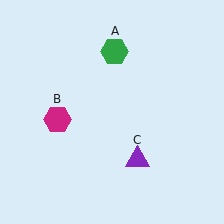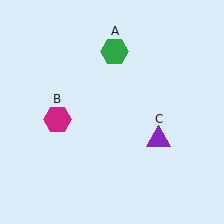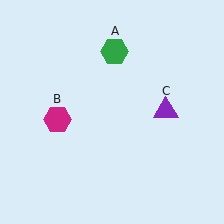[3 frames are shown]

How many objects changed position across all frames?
1 object changed position: purple triangle (object C).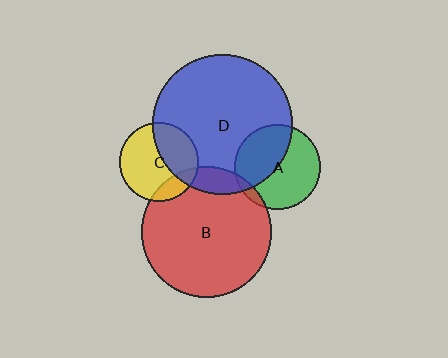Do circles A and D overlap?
Yes.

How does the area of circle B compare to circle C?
Approximately 2.7 times.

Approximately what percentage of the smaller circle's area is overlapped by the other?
Approximately 45%.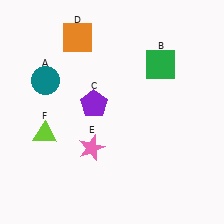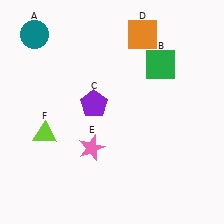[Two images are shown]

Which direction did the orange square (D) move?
The orange square (D) moved right.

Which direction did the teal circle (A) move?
The teal circle (A) moved up.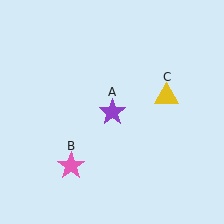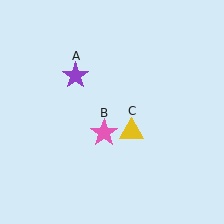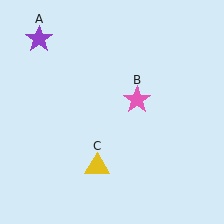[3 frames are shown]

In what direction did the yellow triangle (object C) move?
The yellow triangle (object C) moved down and to the left.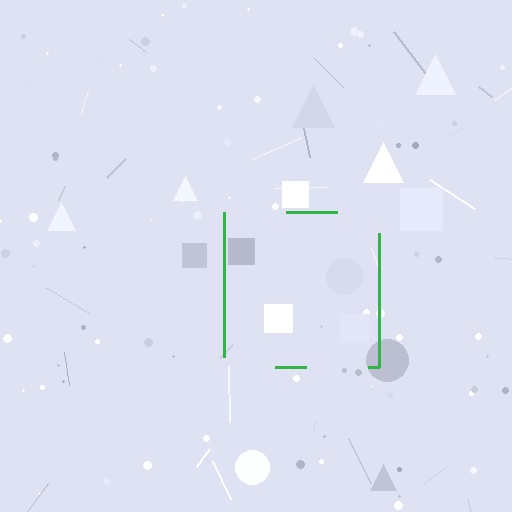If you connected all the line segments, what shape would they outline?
They would outline a square.